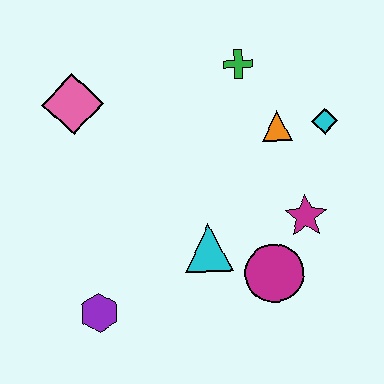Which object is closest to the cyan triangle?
The magenta circle is closest to the cyan triangle.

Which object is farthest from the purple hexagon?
The cyan diamond is farthest from the purple hexagon.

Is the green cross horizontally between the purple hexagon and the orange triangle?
Yes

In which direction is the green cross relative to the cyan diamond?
The green cross is to the left of the cyan diamond.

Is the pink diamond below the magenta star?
No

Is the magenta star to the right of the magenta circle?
Yes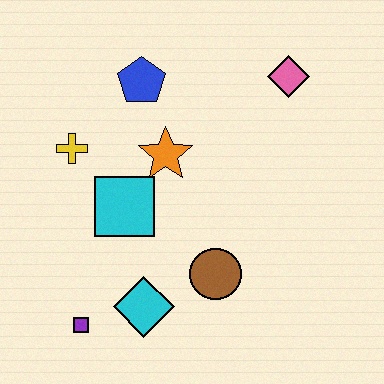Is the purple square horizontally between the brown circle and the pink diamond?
No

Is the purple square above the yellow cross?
No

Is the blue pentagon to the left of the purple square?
No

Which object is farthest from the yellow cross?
The pink diamond is farthest from the yellow cross.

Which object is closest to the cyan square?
The orange star is closest to the cyan square.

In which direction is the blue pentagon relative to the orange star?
The blue pentagon is above the orange star.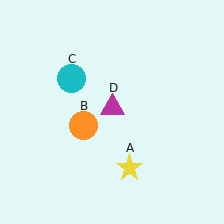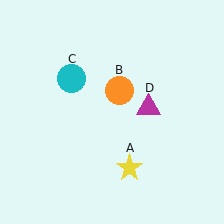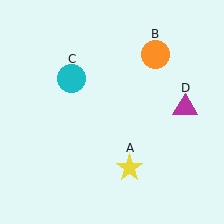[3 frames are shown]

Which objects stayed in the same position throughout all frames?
Yellow star (object A) and cyan circle (object C) remained stationary.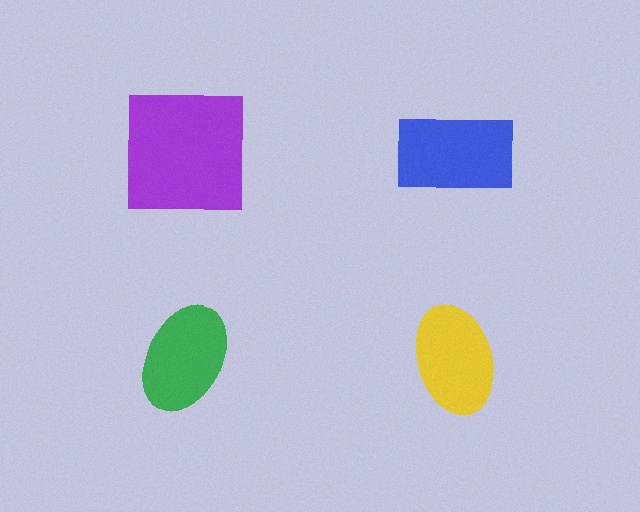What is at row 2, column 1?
A green ellipse.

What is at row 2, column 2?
A yellow ellipse.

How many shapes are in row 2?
2 shapes.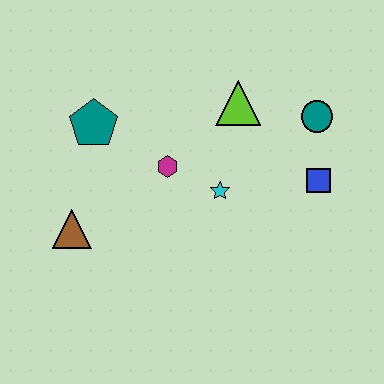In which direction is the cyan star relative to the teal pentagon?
The cyan star is to the right of the teal pentagon.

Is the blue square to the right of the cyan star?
Yes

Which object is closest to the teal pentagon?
The magenta hexagon is closest to the teal pentagon.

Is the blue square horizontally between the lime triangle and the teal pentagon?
No